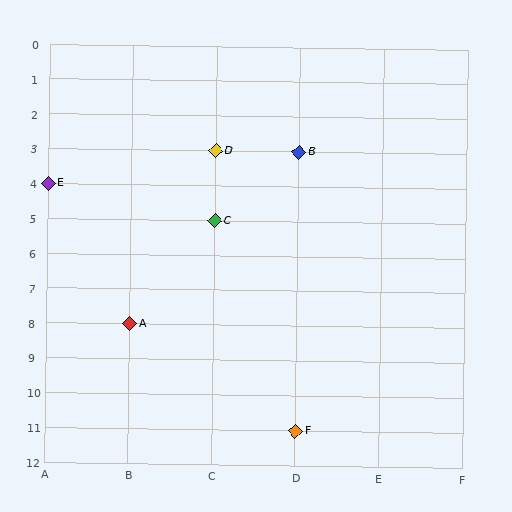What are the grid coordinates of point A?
Point A is at grid coordinates (B, 8).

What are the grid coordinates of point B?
Point B is at grid coordinates (D, 3).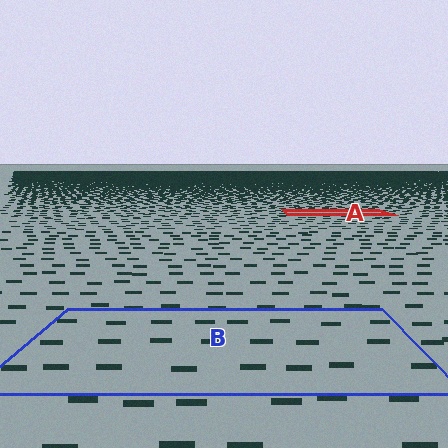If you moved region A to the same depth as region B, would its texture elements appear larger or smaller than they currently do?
They would appear larger. At a closer depth, the same texture elements are projected at a bigger on-screen size.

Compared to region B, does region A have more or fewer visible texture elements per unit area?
Region A has more texture elements per unit area — they are packed more densely because it is farther away.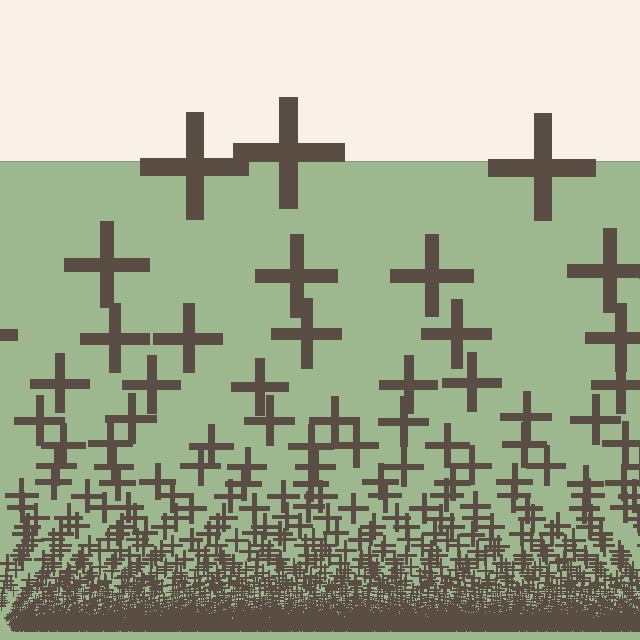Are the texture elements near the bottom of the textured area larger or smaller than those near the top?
Smaller. The gradient is inverted — elements near the bottom are smaller and denser.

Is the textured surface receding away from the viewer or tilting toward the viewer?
The surface appears to tilt toward the viewer. Texture elements get larger and sparser toward the top.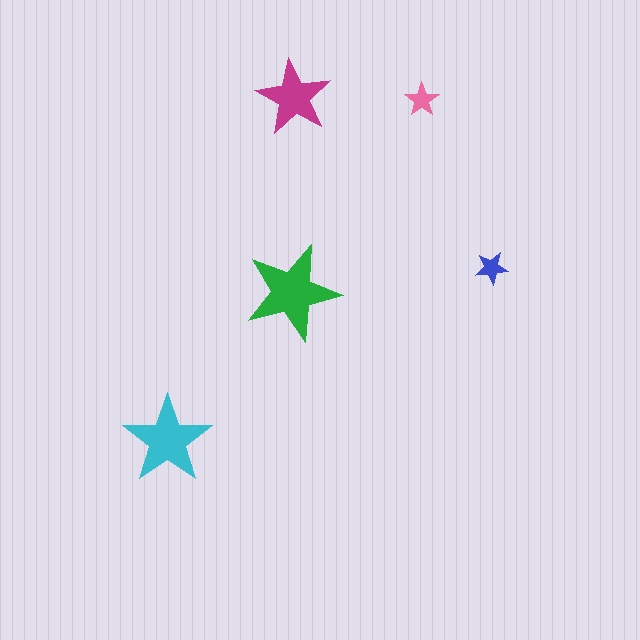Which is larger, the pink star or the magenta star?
The magenta one.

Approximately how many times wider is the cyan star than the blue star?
About 2.5 times wider.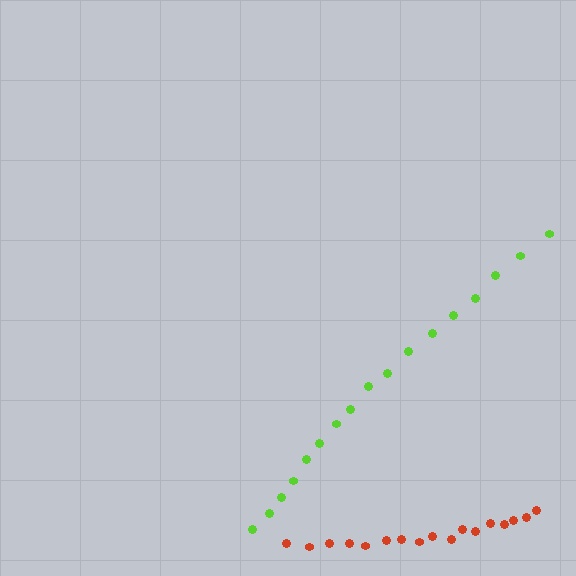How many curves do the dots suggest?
There are 2 distinct paths.